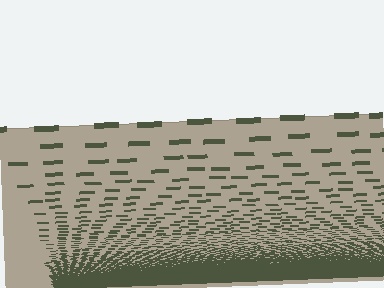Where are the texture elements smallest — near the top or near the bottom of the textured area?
Near the bottom.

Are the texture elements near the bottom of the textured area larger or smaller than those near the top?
Smaller. The gradient is inverted — elements near the bottom are smaller and denser.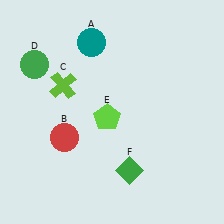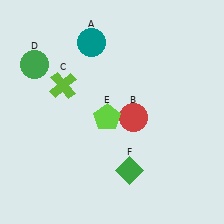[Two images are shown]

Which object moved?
The red circle (B) moved right.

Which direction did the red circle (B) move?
The red circle (B) moved right.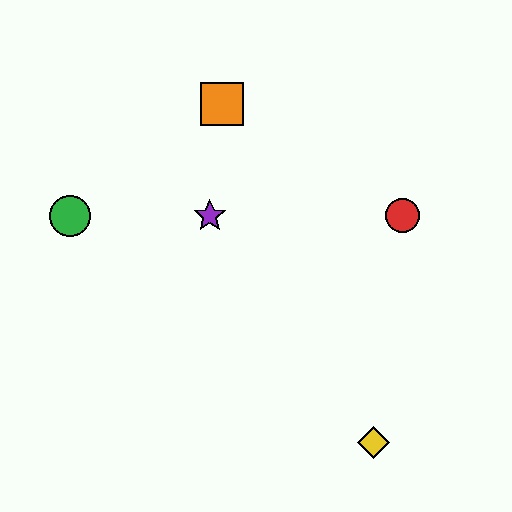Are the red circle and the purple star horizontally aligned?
Yes, both are at y≈216.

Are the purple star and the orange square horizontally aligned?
No, the purple star is at y≈216 and the orange square is at y≈104.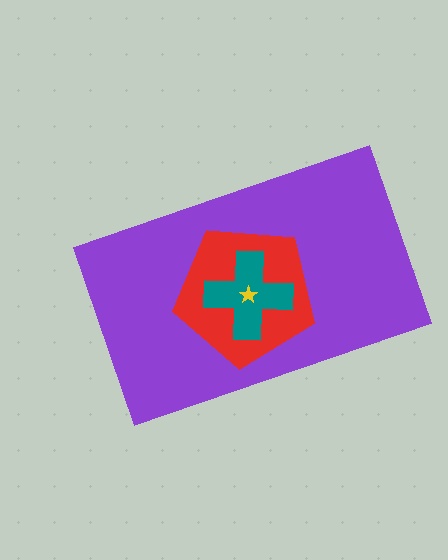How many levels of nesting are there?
4.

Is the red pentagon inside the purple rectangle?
Yes.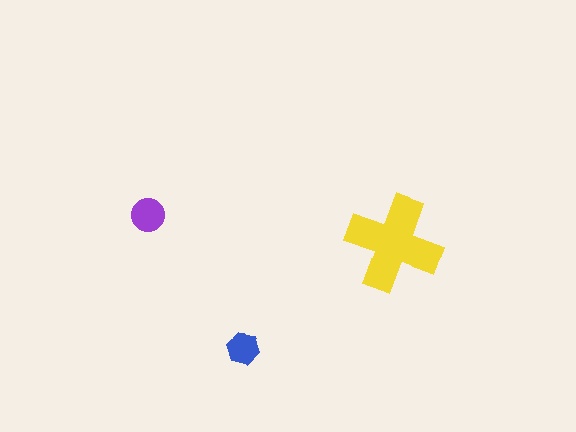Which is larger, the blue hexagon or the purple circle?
The purple circle.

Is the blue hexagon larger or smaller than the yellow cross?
Smaller.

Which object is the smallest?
The blue hexagon.